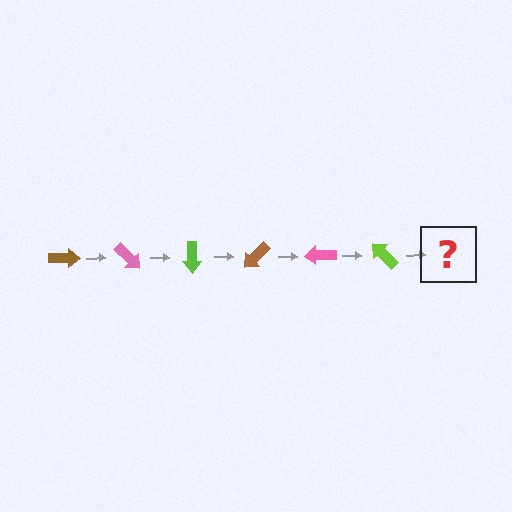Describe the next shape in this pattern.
It should be a brown arrow, rotated 270 degrees from the start.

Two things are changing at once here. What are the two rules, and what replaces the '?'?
The two rules are that it rotates 45 degrees each step and the color cycles through brown, pink, and lime. The '?' should be a brown arrow, rotated 270 degrees from the start.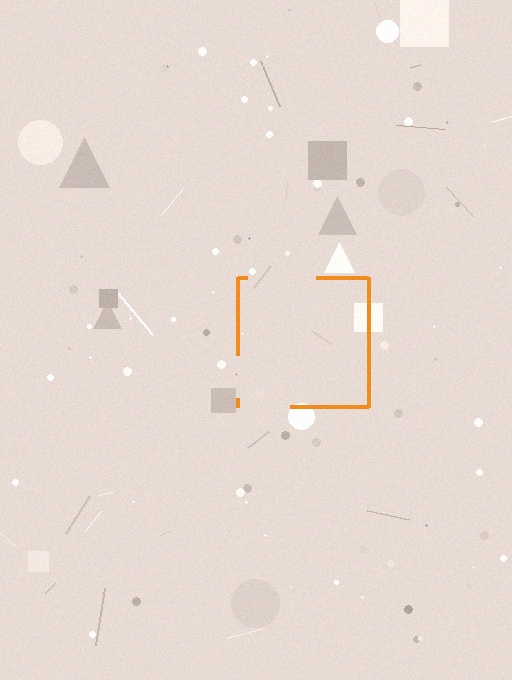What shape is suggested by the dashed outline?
The dashed outline suggests a square.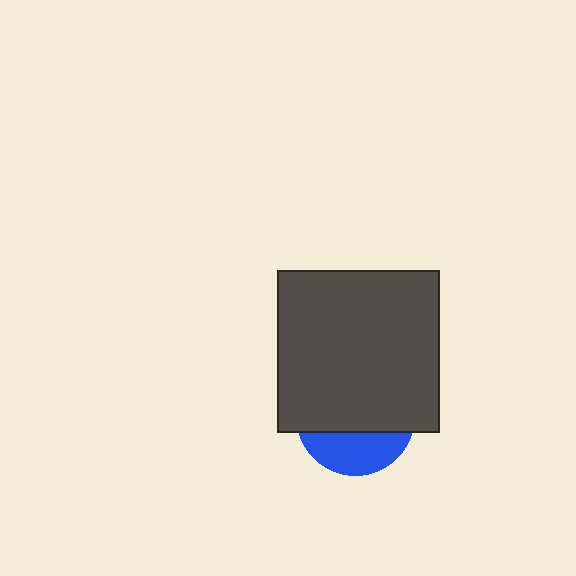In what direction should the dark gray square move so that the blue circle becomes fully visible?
The dark gray square should move up. That is the shortest direction to clear the overlap and leave the blue circle fully visible.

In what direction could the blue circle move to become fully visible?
The blue circle could move down. That would shift it out from behind the dark gray square entirely.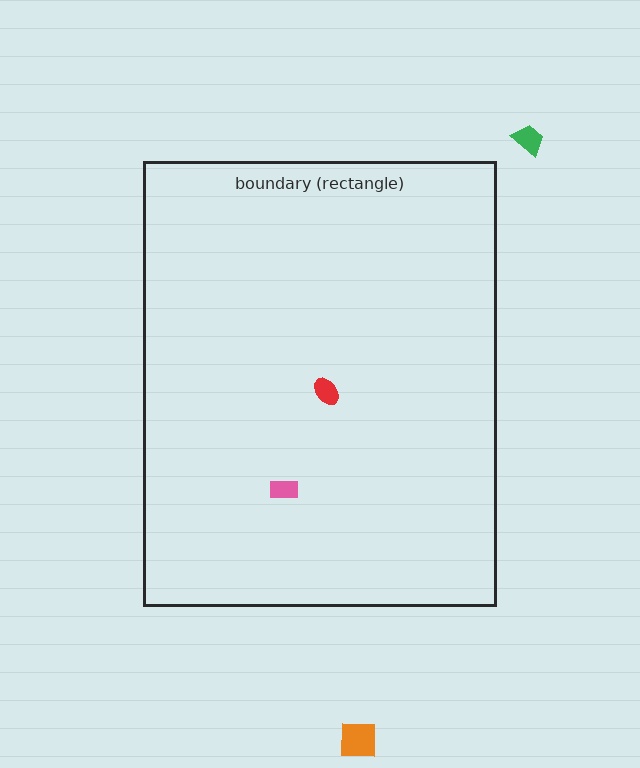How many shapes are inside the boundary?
2 inside, 2 outside.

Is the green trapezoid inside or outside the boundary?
Outside.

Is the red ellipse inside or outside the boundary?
Inside.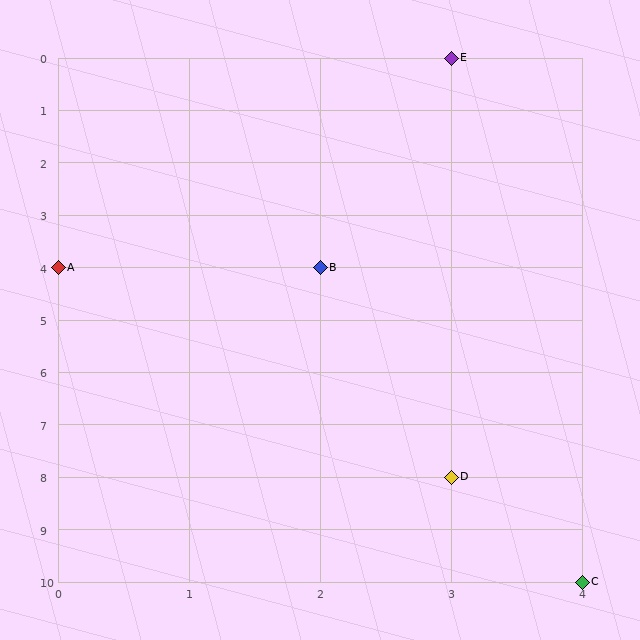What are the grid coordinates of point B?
Point B is at grid coordinates (2, 4).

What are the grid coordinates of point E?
Point E is at grid coordinates (3, 0).